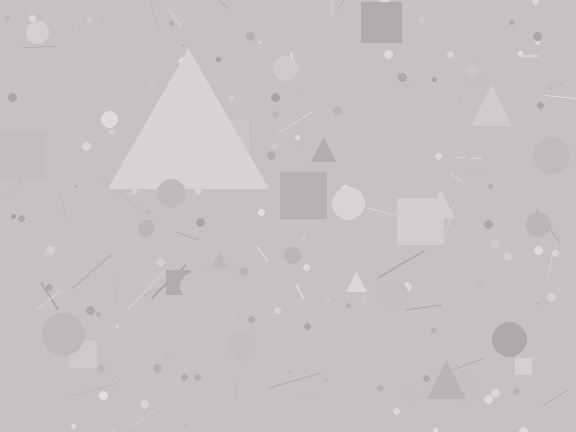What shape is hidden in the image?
A triangle is hidden in the image.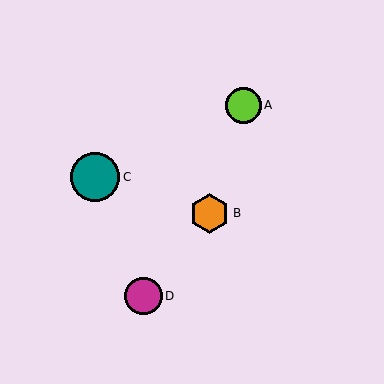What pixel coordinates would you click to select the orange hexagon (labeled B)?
Click at (210, 213) to select the orange hexagon B.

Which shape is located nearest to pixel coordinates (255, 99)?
The lime circle (labeled A) at (244, 105) is nearest to that location.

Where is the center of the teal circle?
The center of the teal circle is at (95, 177).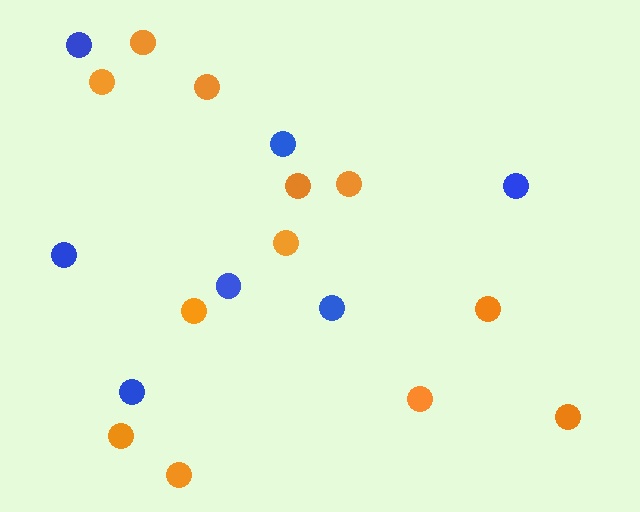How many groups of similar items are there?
There are 2 groups: one group of blue circles (7) and one group of orange circles (12).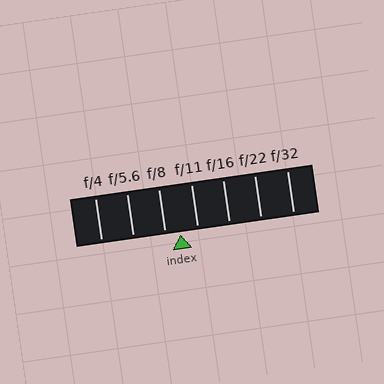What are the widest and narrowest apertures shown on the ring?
The widest aperture shown is f/4 and the narrowest is f/32.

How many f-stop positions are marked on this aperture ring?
There are 7 f-stop positions marked.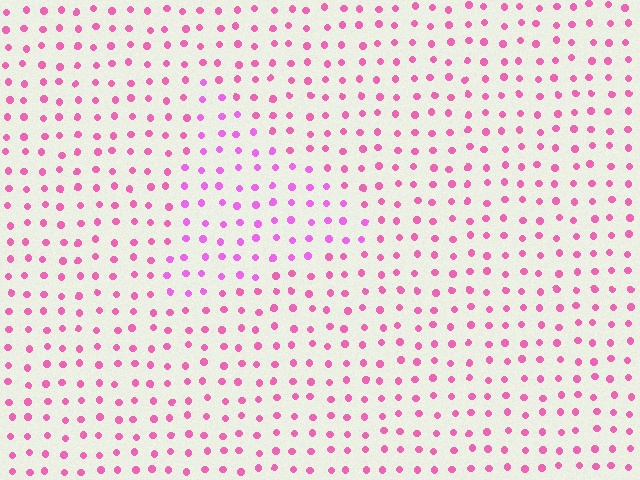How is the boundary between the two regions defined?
The boundary is defined purely by a slight shift in hue (about 25 degrees). Spacing, size, and orientation are identical on both sides.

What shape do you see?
I see a triangle.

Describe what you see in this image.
The image is filled with small pink elements in a uniform arrangement. A triangle-shaped region is visible where the elements are tinted to a slightly different hue, forming a subtle color boundary.